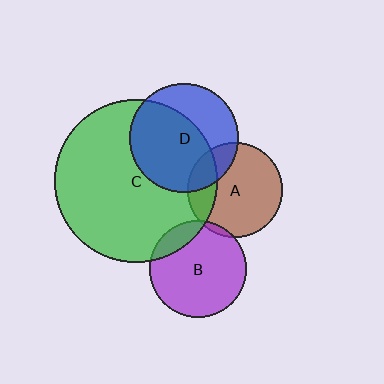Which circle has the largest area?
Circle C (green).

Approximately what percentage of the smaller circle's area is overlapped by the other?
Approximately 15%.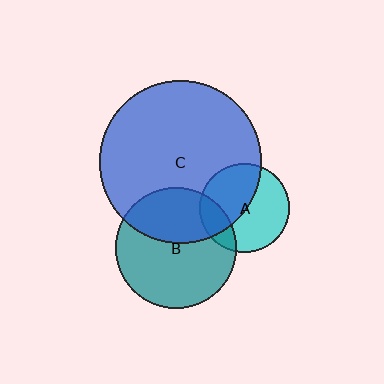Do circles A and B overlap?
Yes.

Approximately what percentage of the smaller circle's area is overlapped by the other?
Approximately 20%.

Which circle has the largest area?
Circle C (blue).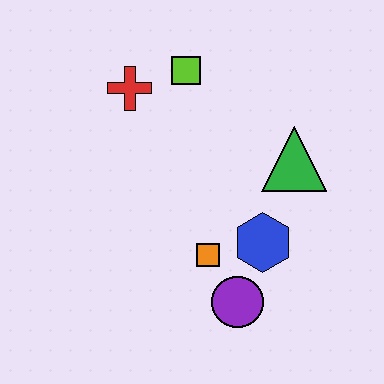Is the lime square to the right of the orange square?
No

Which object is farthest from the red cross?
The purple circle is farthest from the red cross.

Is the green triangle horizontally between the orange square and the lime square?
No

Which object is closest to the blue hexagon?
The orange square is closest to the blue hexagon.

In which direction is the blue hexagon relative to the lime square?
The blue hexagon is below the lime square.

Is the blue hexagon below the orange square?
No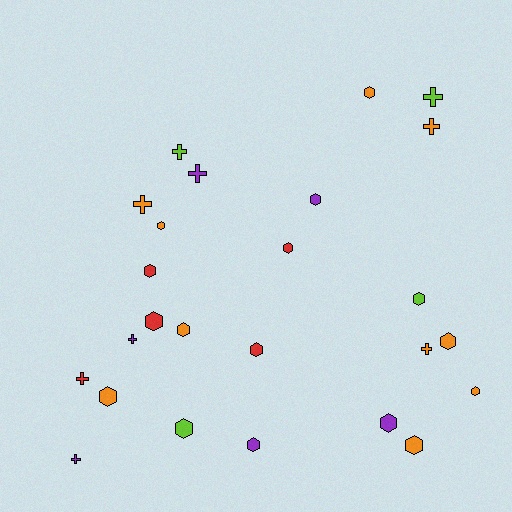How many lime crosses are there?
There are 2 lime crosses.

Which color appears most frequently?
Orange, with 10 objects.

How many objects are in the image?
There are 25 objects.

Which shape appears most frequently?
Hexagon, with 16 objects.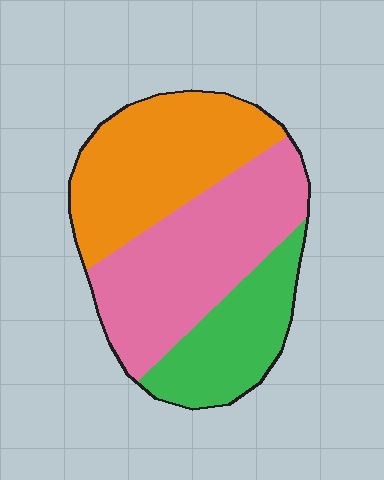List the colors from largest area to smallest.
From largest to smallest: pink, orange, green.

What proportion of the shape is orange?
Orange takes up about three eighths (3/8) of the shape.